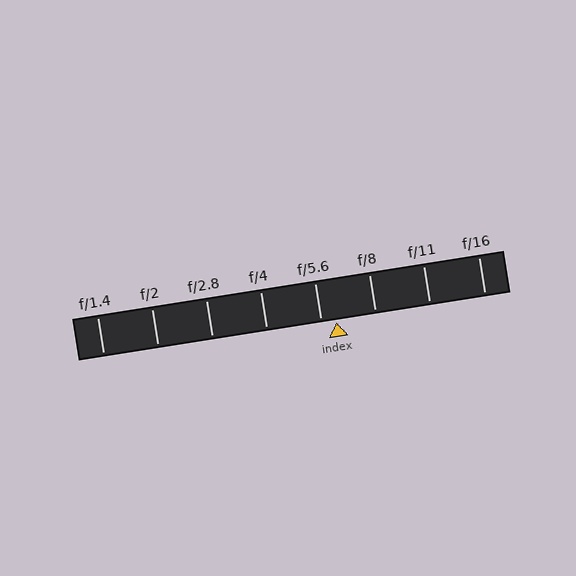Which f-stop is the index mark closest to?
The index mark is closest to f/5.6.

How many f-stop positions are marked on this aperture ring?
There are 8 f-stop positions marked.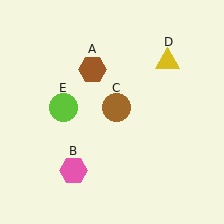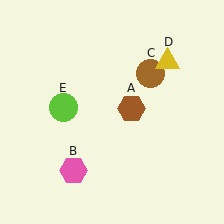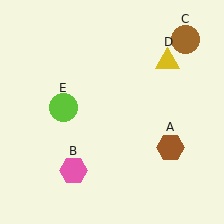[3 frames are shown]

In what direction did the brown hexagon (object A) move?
The brown hexagon (object A) moved down and to the right.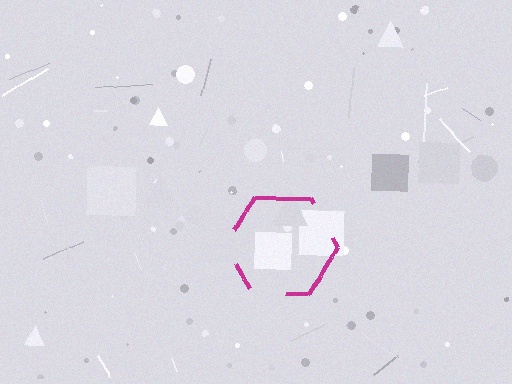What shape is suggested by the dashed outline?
The dashed outline suggests a hexagon.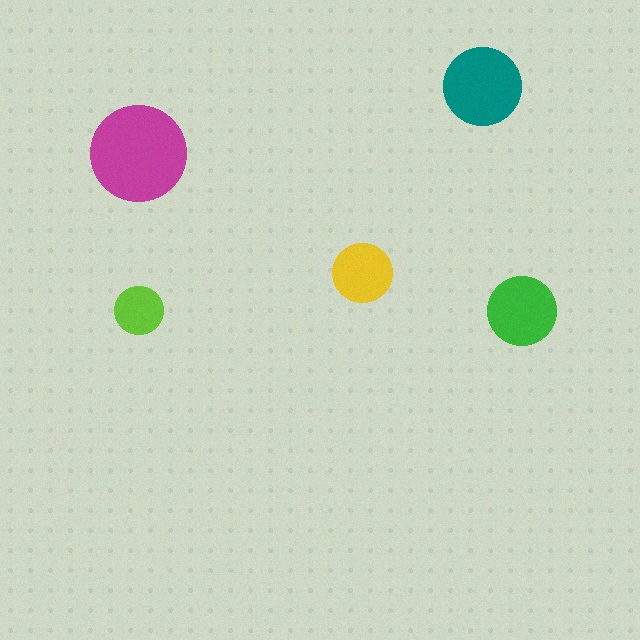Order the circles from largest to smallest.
the magenta one, the teal one, the green one, the yellow one, the lime one.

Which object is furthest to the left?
The magenta circle is leftmost.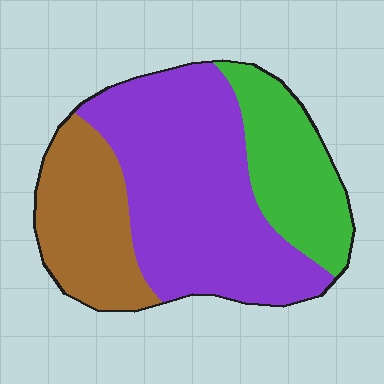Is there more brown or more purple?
Purple.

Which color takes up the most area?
Purple, at roughly 55%.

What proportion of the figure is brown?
Brown covers around 25% of the figure.